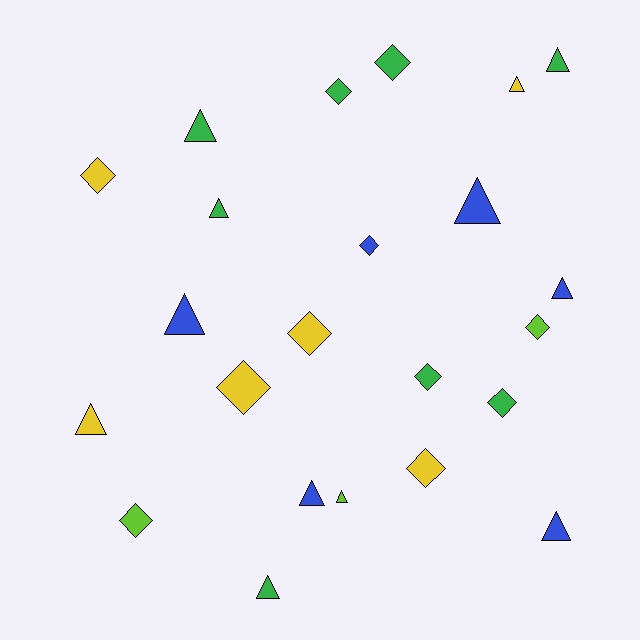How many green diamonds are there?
There are 4 green diamonds.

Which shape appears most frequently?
Triangle, with 12 objects.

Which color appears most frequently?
Green, with 8 objects.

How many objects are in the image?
There are 23 objects.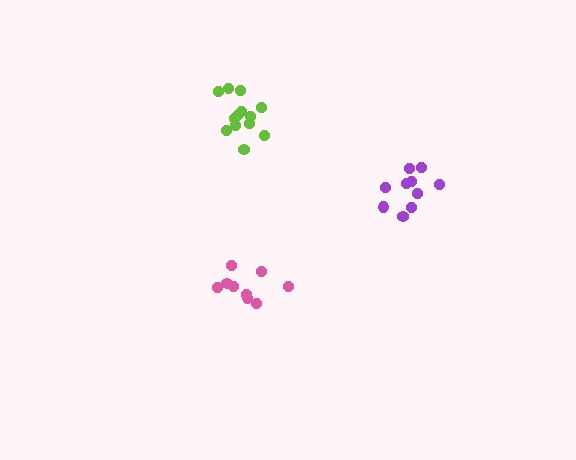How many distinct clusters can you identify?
There are 3 distinct clusters.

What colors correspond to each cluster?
The clusters are colored: lime, pink, purple.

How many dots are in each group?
Group 1: 13 dots, Group 2: 9 dots, Group 3: 10 dots (32 total).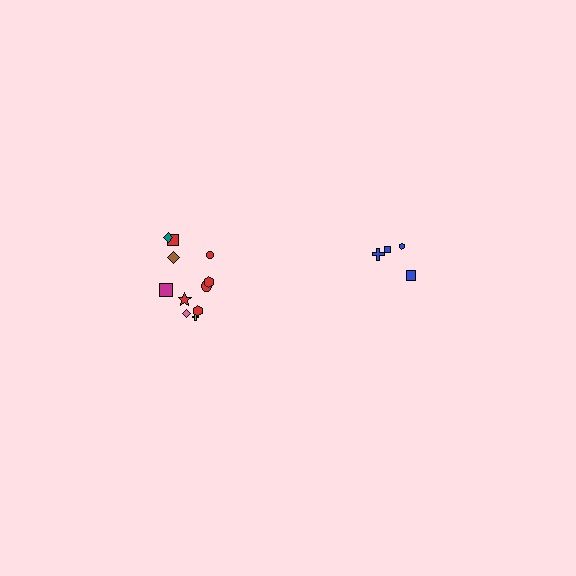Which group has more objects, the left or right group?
The left group.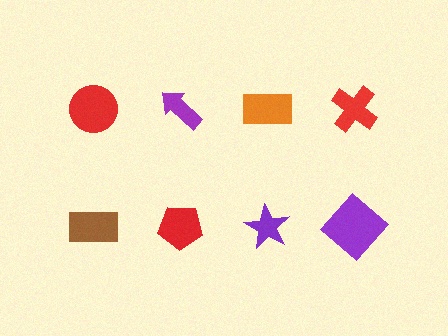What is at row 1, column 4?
A red cross.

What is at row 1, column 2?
A purple arrow.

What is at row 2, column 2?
A red pentagon.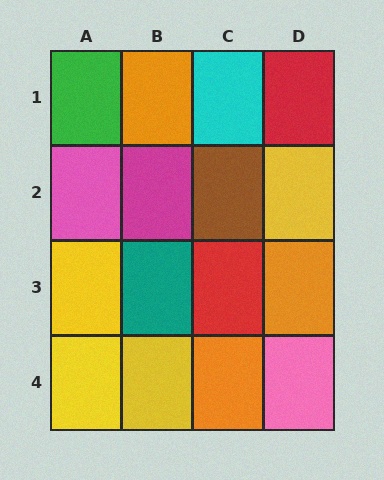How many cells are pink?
2 cells are pink.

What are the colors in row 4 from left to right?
Yellow, yellow, orange, pink.